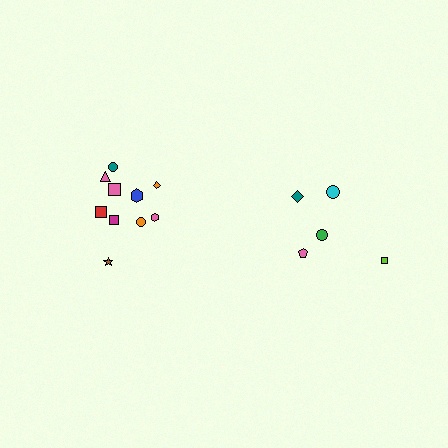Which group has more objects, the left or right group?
The left group.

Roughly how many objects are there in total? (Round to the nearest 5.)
Roughly 15 objects in total.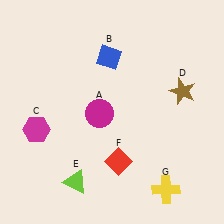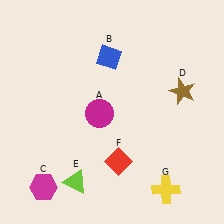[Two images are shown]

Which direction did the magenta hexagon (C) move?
The magenta hexagon (C) moved down.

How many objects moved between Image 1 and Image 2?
1 object moved between the two images.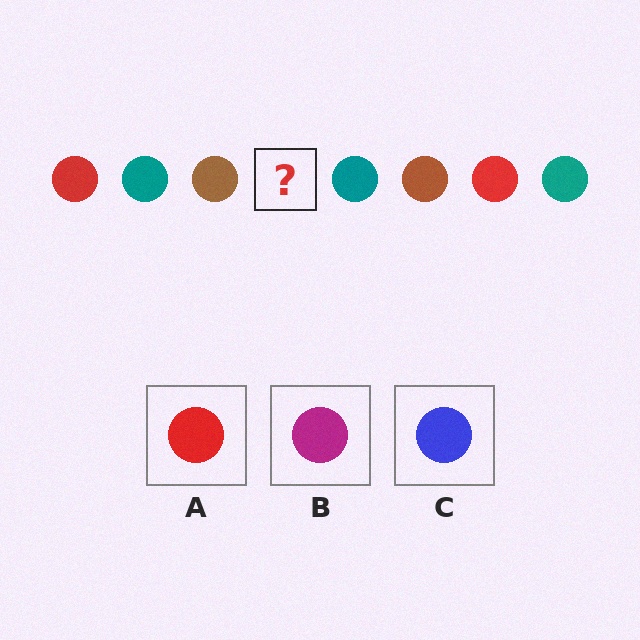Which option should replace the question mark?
Option A.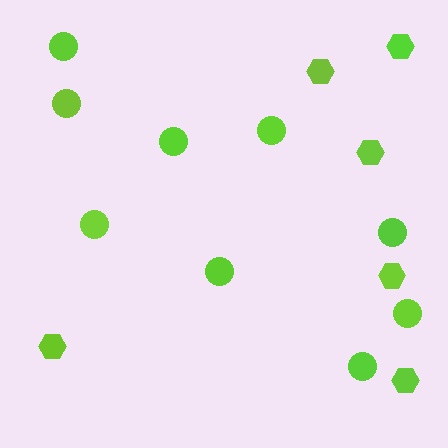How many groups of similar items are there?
There are 2 groups: one group of circles (9) and one group of hexagons (6).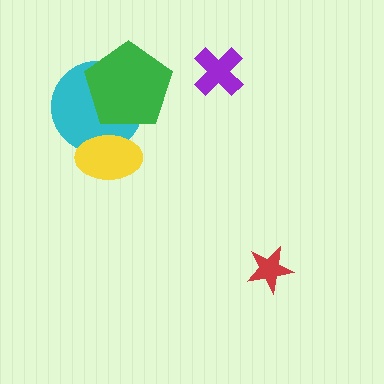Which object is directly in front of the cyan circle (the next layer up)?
The green pentagon is directly in front of the cyan circle.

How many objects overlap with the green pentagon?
1 object overlaps with the green pentagon.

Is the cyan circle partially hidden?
Yes, it is partially covered by another shape.